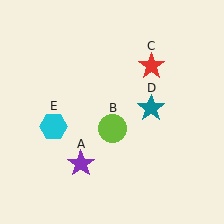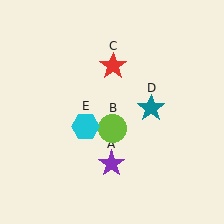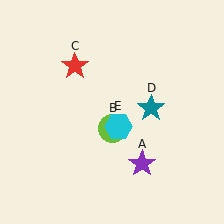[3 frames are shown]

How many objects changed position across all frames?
3 objects changed position: purple star (object A), red star (object C), cyan hexagon (object E).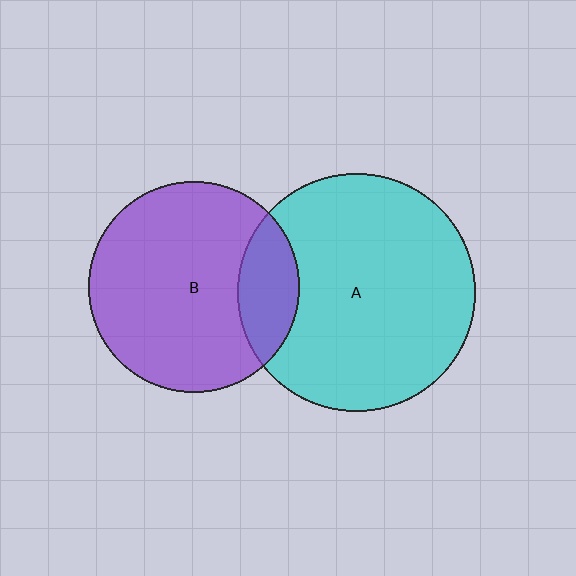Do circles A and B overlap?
Yes.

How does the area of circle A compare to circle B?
Approximately 1.3 times.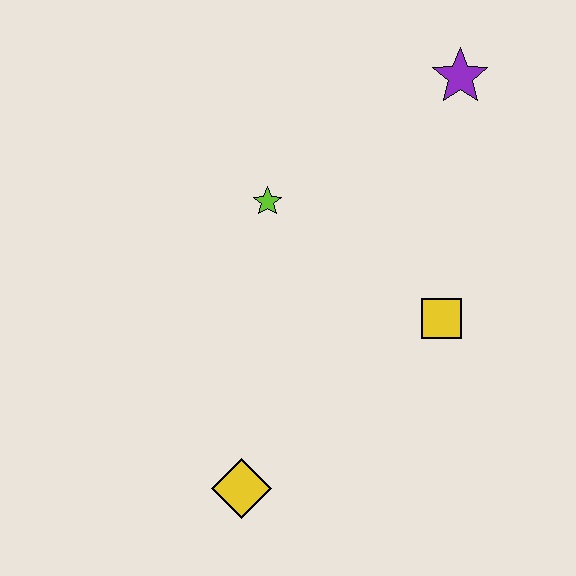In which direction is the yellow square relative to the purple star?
The yellow square is below the purple star.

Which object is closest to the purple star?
The lime star is closest to the purple star.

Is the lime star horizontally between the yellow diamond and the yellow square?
Yes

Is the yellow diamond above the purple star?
No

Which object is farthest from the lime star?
The yellow diamond is farthest from the lime star.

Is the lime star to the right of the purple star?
No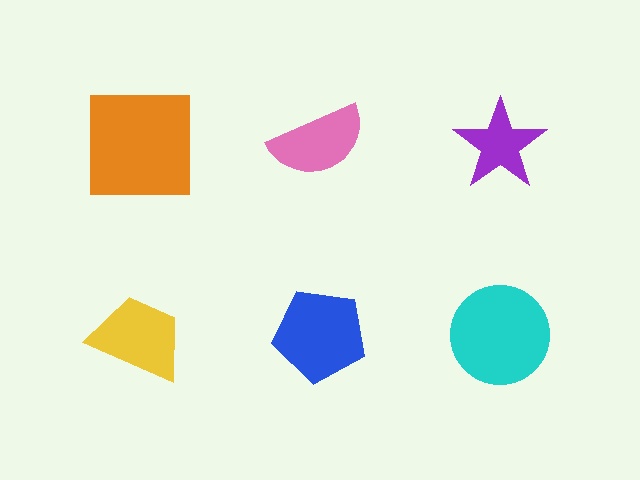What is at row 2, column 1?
A yellow trapezoid.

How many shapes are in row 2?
3 shapes.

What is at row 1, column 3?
A purple star.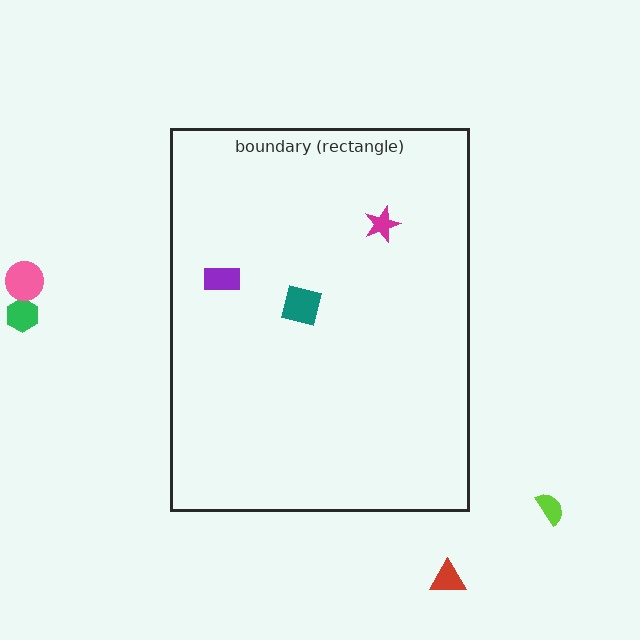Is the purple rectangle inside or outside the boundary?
Inside.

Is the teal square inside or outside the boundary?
Inside.